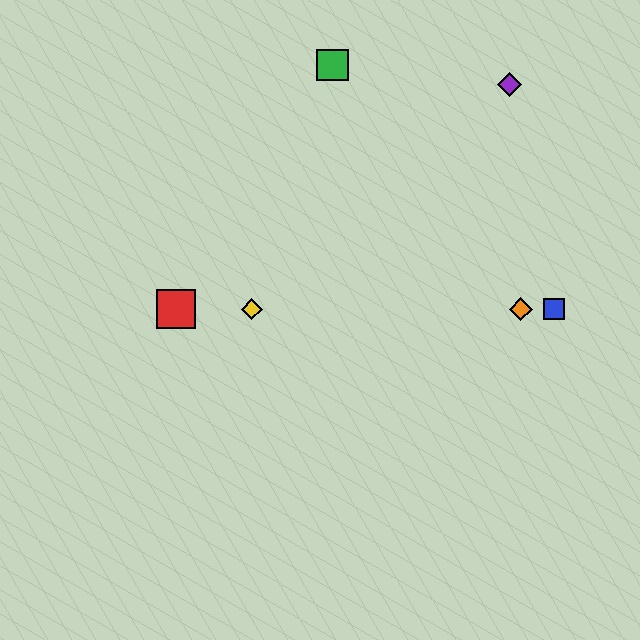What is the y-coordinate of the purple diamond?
The purple diamond is at y≈84.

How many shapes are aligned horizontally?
4 shapes (the red square, the blue square, the yellow diamond, the orange diamond) are aligned horizontally.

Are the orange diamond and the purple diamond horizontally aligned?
No, the orange diamond is at y≈309 and the purple diamond is at y≈84.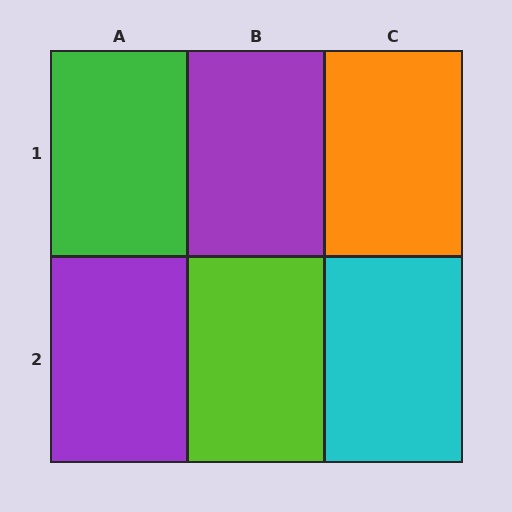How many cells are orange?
1 cell is orange.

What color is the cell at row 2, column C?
Cyan.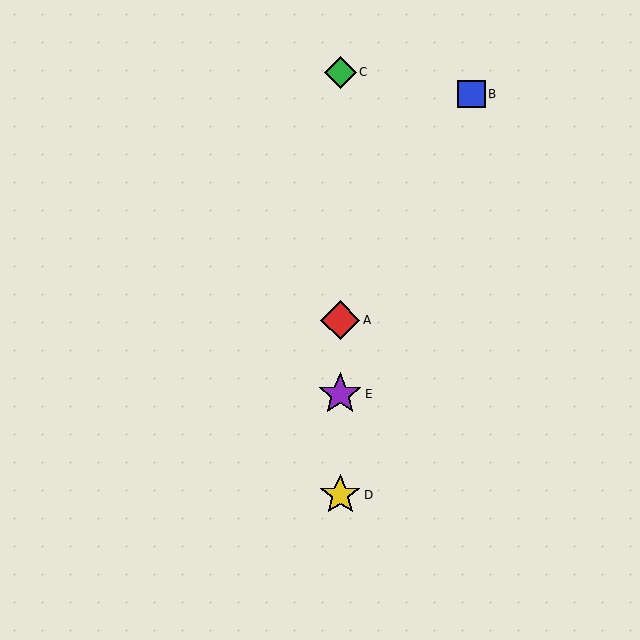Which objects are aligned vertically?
Objects A, C, D, E are aligned vertically.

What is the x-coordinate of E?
Object E is at x≈340.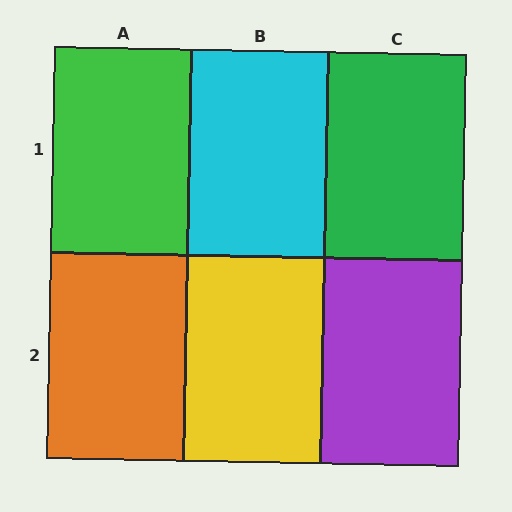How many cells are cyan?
1 cell is cyan.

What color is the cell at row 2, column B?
Yellow.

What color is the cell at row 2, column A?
Orange.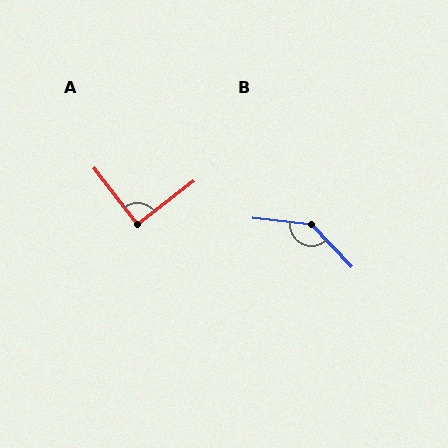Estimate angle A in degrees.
Approximately 90 degrees.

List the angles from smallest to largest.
A (90°), B (140°).